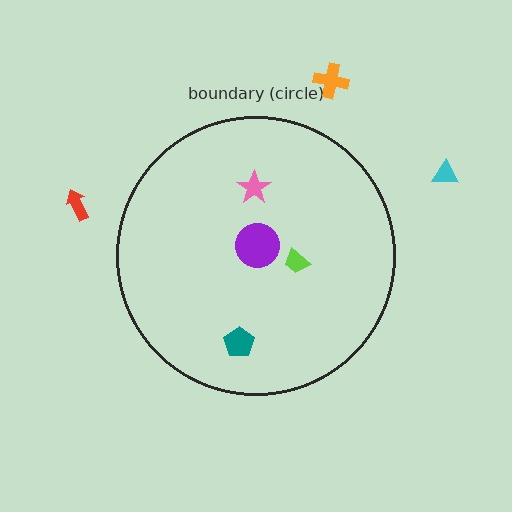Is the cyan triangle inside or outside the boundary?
Outside.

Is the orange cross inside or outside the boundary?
Outside.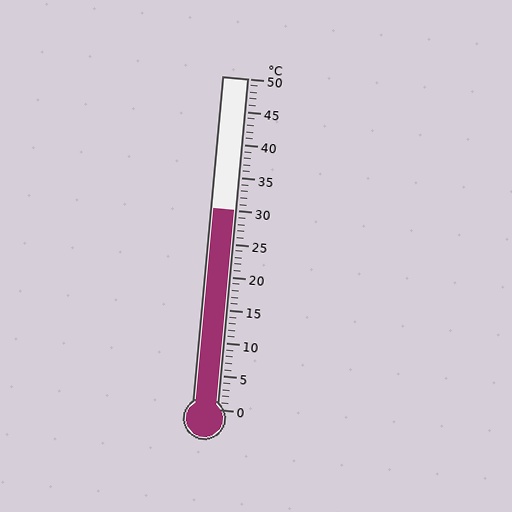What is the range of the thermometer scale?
The thermometer scale ranges from 0°C to 50°C.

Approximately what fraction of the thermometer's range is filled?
The thermometer is filled to approximately 60% of its range.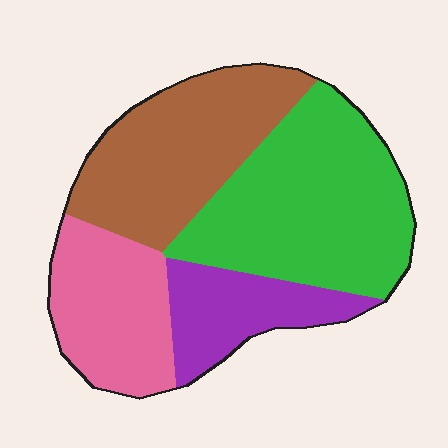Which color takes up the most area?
Green, at roughly 35%.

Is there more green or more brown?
Green.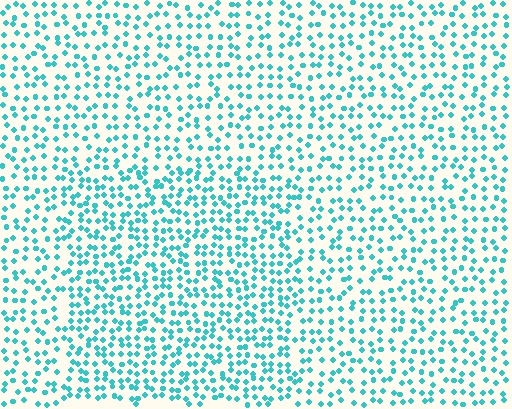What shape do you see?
I see a rectangle.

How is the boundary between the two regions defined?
The boundary is defined by a change in element density (approximately 1.5x ratio). All elements are the same color, size, and shape.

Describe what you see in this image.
The image contains small cyan elements arranged at two different densities. A rectangle-shaped region is visible where the elements are more densely packed than the surrounding area.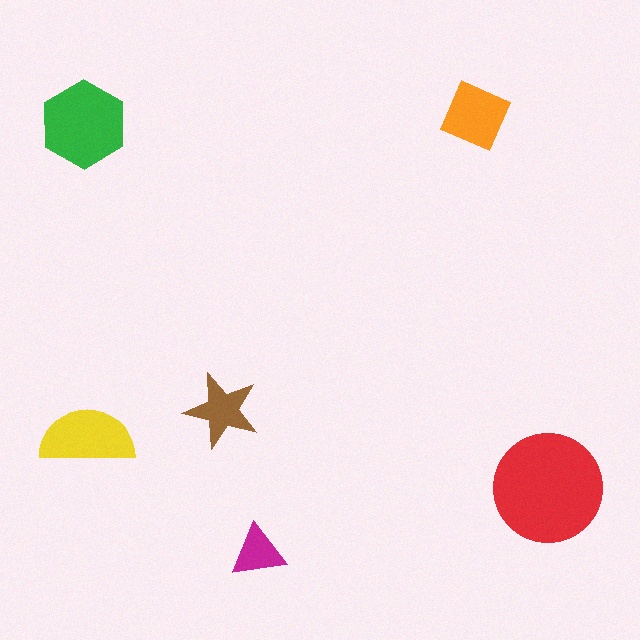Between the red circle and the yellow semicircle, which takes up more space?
The red circle.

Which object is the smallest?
The magenta triangle.